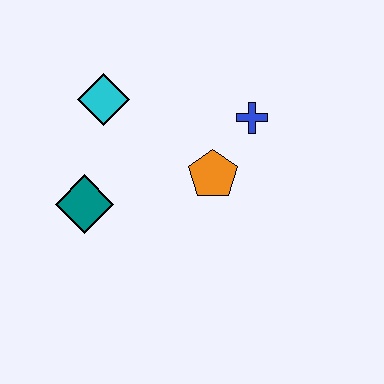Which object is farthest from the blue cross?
The teal diamond is farthest from the blue cross.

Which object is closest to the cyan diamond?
The teal diamond is closest to the cyan diamond.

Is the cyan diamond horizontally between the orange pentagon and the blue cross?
No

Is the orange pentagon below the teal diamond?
No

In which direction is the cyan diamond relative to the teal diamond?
The cyan diamond is above the teal diamond.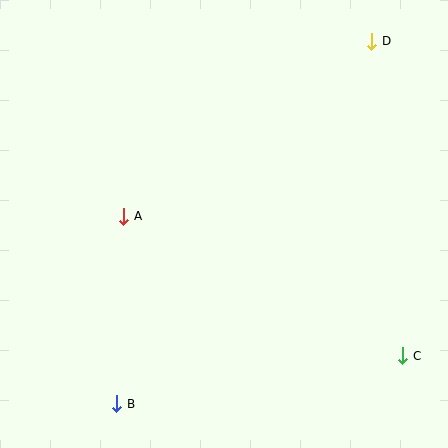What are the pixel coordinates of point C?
Point C is at (403, 356).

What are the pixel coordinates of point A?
Point A is at (124, 216).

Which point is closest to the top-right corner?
Point D is closest to the top-right corner.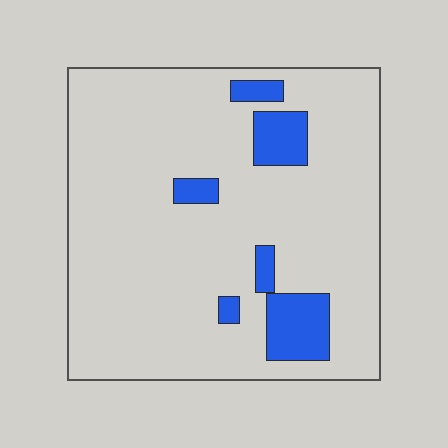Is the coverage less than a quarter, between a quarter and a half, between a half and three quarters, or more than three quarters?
Less than a quarter.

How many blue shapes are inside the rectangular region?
6.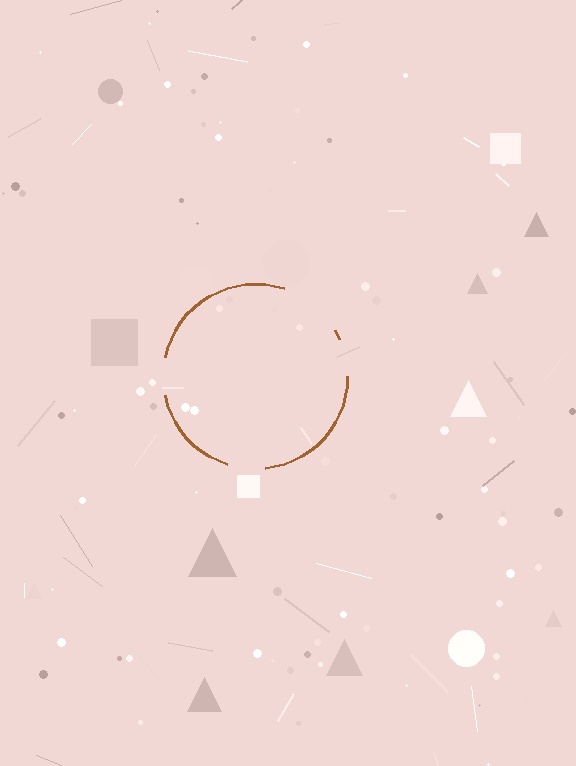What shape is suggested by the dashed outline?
The dashed outline suggests a circle.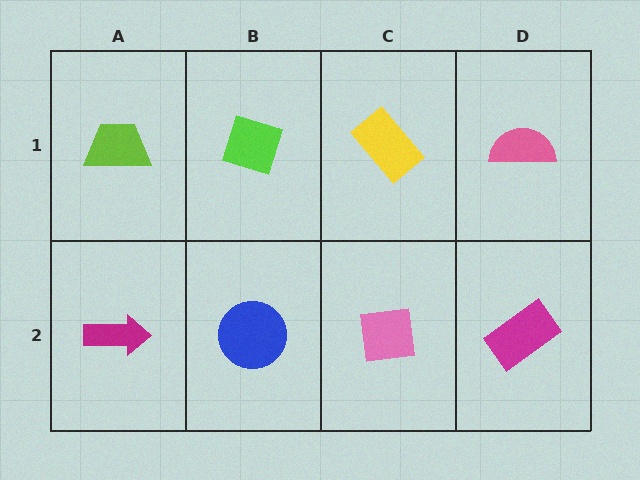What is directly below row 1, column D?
A magenta rectangle.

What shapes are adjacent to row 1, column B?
A blue circle (row 2, column B), a lime trapezoid (row 1, column A), a yellow rectangle (row 1, column C).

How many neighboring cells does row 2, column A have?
2.